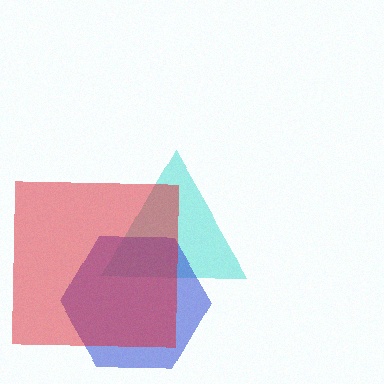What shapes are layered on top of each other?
The layered shapes are: a cyan triangle, a blue hexagon, a red square.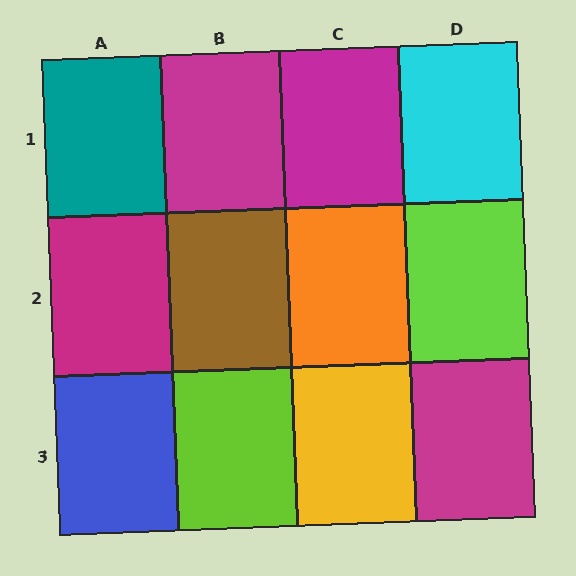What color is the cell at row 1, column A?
Teal.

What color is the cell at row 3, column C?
Yellow.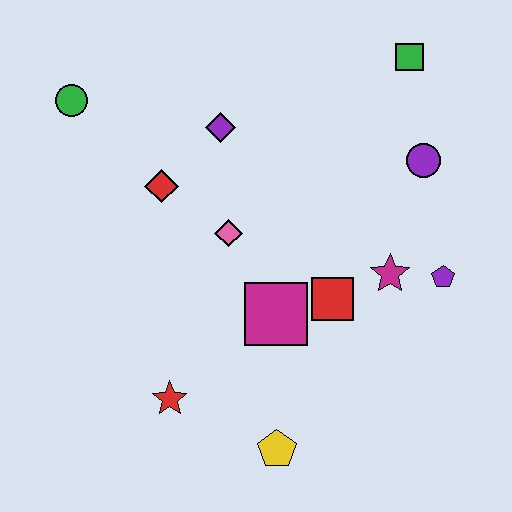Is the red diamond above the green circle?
No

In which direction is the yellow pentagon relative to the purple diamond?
The yellow pentagon is below the purple diamond.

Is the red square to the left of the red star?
No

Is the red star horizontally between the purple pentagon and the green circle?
Yes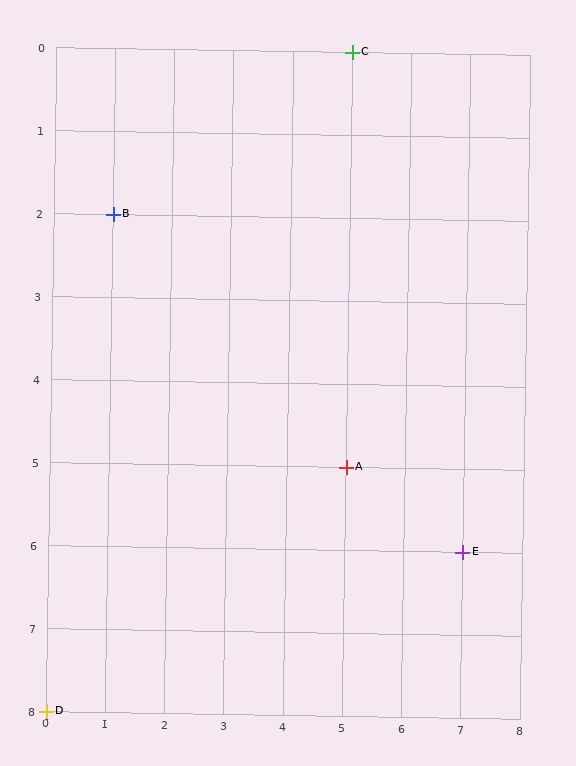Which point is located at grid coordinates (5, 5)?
Point A is at (5, 5).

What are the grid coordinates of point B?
Point B is at grid coordinates (1, 2).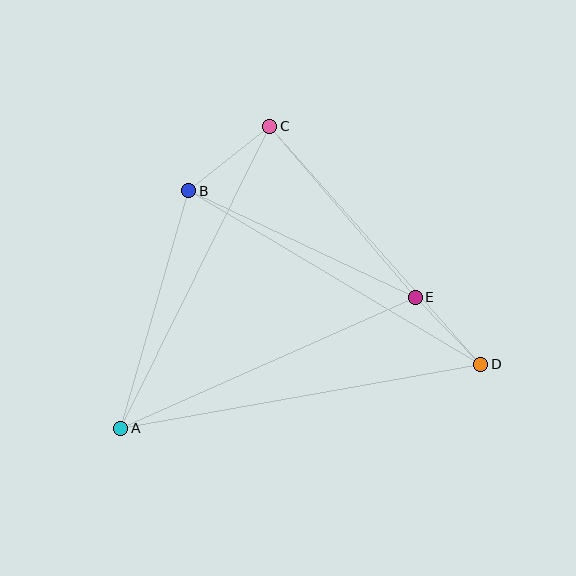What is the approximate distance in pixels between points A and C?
The distance between A and C is approximately 337 pixels.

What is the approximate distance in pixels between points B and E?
The distance between B and E is approximately 250 pixels.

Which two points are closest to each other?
Points D and E are closest to each other.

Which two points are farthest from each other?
Points A and D are farthest from each other.